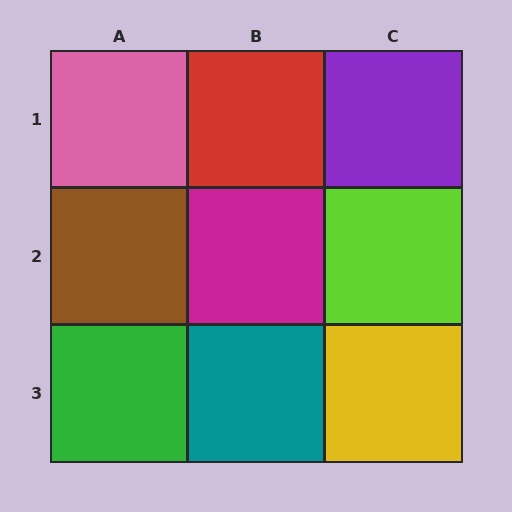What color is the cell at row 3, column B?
Teal.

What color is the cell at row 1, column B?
Red.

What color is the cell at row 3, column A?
Green.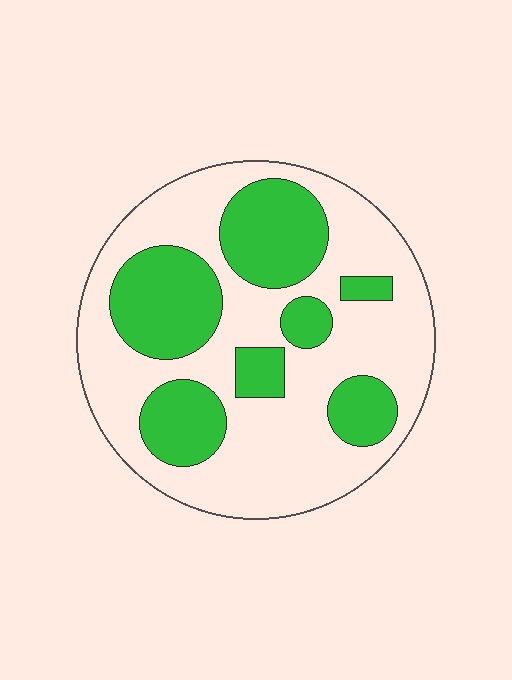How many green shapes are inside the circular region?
7.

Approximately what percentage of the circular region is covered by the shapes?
Approximately 35%.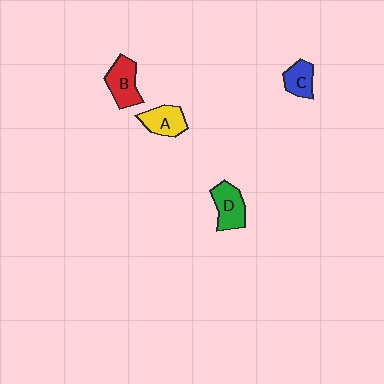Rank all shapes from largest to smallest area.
From largest to smallest: B (red), D (green), A (yellow), C (blue).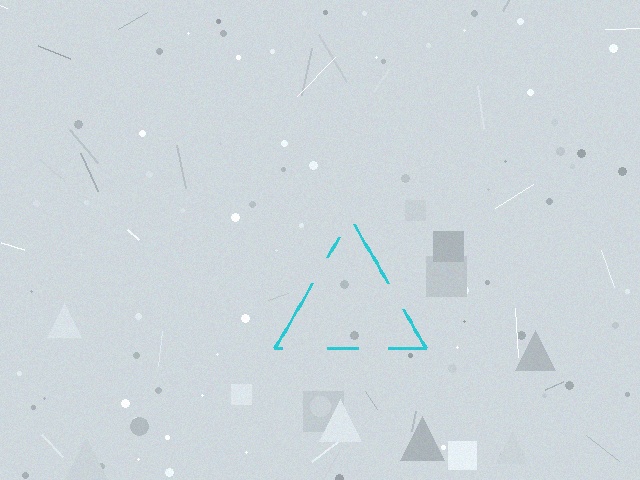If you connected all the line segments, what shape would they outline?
They would outline a triangle.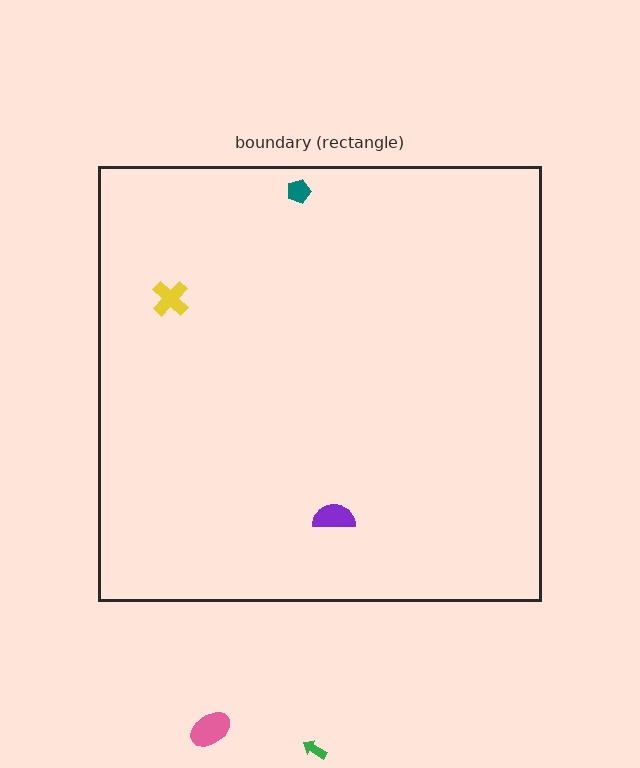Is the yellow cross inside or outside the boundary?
Inside.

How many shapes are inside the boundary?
3 inside, 2 outside.